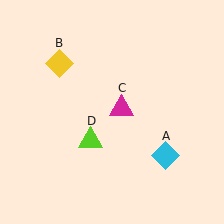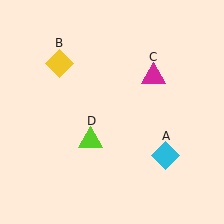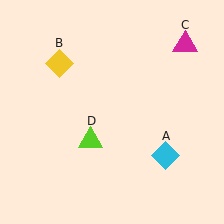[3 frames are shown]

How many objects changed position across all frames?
1 object changed position: magenta triangle (object C).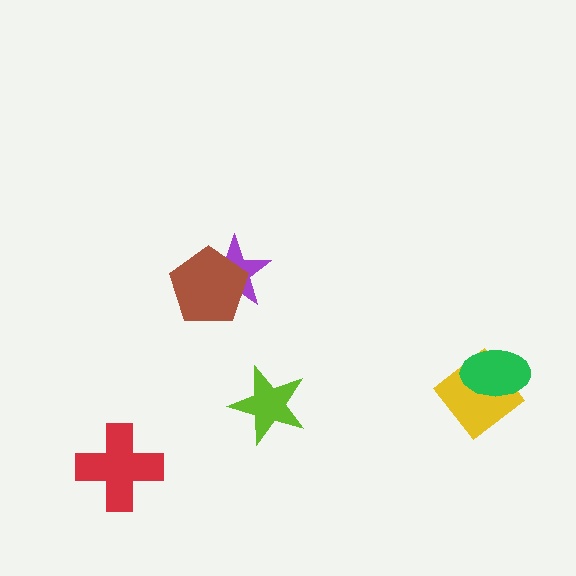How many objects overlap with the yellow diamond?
1 object overlaps with the yellow diamond.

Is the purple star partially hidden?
Yes, it is partially covered by another shape.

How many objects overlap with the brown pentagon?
1 object overlaps with the brown pentagon.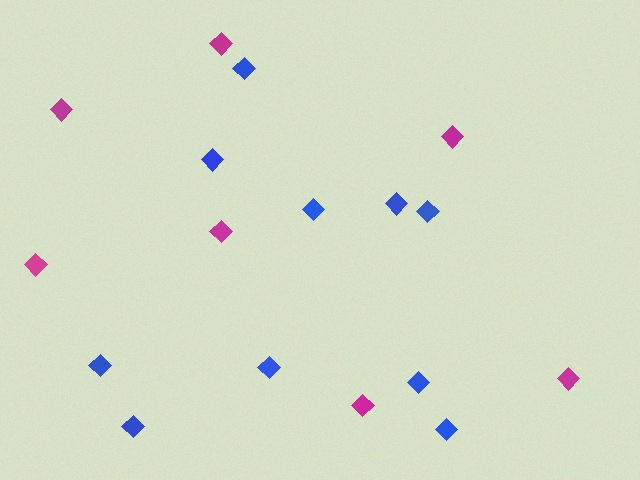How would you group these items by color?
There are 2 groups: one group of magenta diamonds (7) and one group of blue diamonds (10).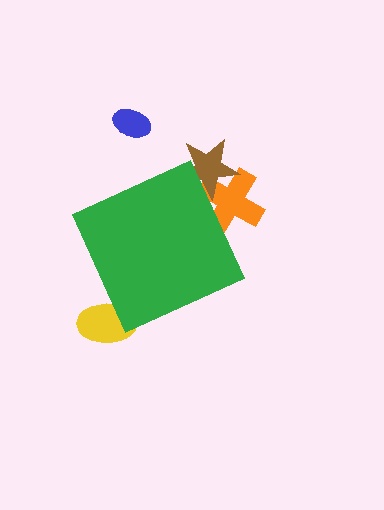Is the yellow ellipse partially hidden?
Yes, the yellow ellipse is partially hidden behind the green diamond.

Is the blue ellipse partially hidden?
No, the blue ellipse is fully visible.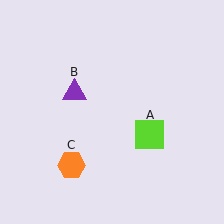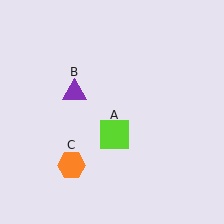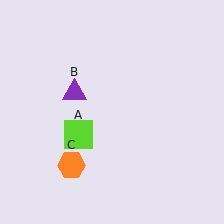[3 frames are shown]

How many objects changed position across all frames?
1 object changed position: lime square (object A).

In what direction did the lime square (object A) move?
The lime square (object A) moved left.